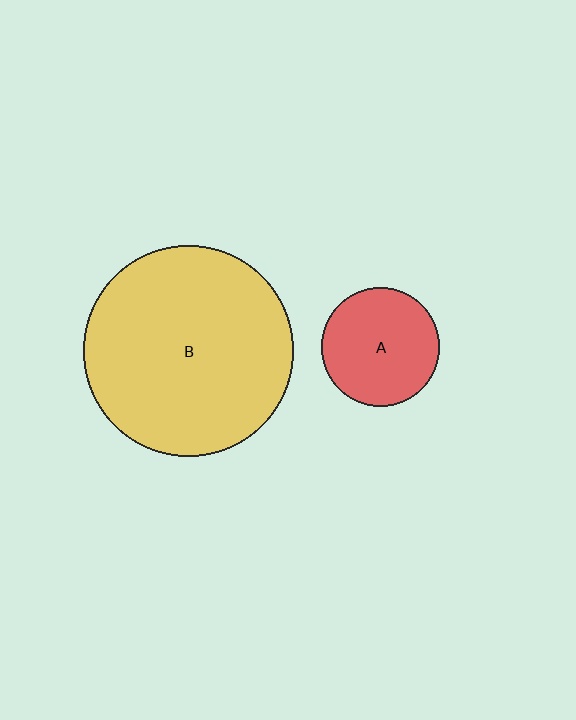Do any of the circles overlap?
No, none of the circles overlap.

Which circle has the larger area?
Circle B (yellow).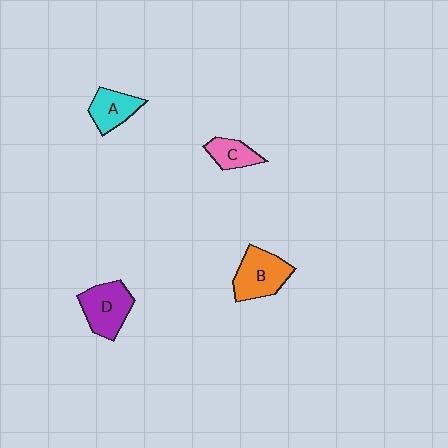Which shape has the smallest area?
Shape C (pink).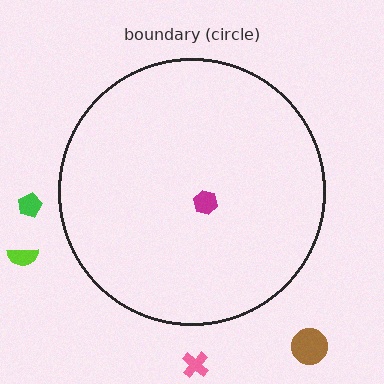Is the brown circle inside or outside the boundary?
Outside.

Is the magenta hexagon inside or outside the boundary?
Inside.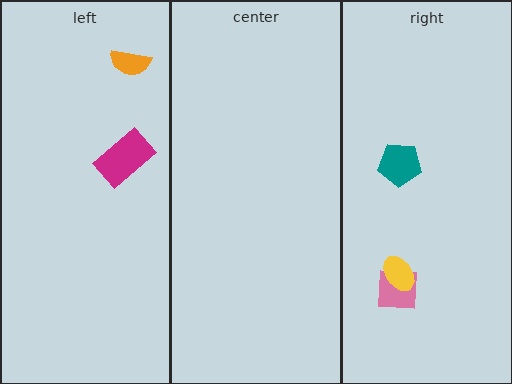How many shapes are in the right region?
3.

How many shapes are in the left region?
2.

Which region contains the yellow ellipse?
The right region.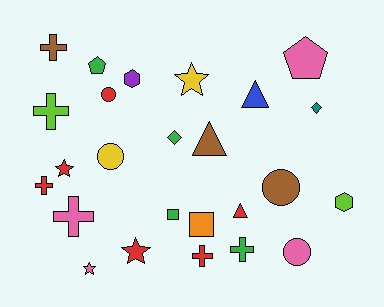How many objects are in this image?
There are 25 objects.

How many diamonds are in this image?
There are 2 diamonds.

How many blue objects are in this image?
There is 1 blue object.